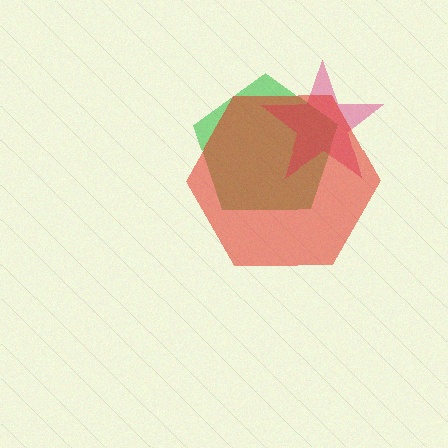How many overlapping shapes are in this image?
There are 3 overlapping shapes in the image.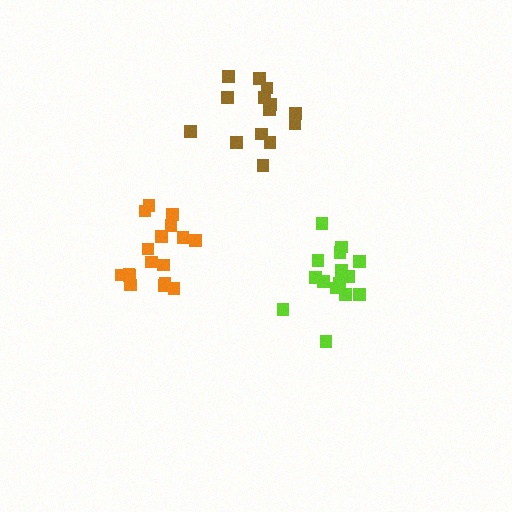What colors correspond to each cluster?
The clusters are colored: orange, lime, brown.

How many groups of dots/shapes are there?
There are 3 groups.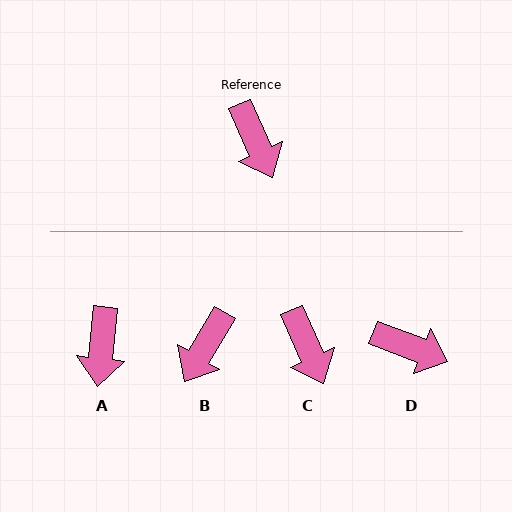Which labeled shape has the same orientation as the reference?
C.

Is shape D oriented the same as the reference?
No, it is off by about 45 degrees.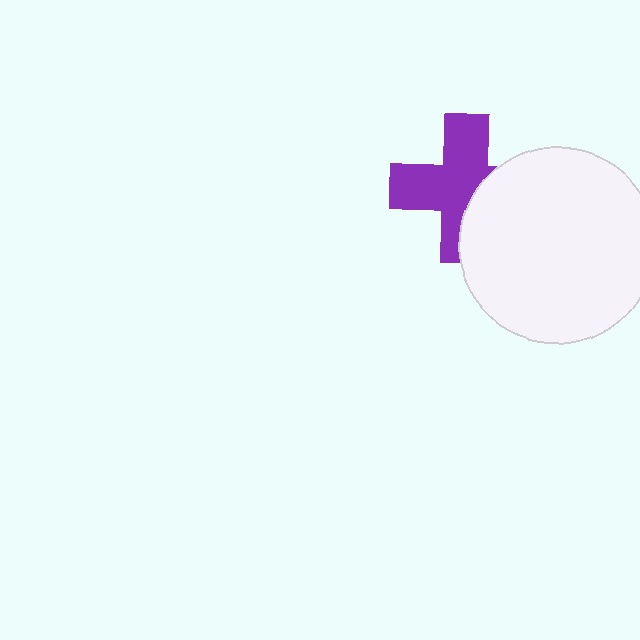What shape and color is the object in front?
The object in front is a white circle.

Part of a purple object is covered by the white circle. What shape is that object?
It is a cross.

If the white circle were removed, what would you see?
You would see the complete purple cross.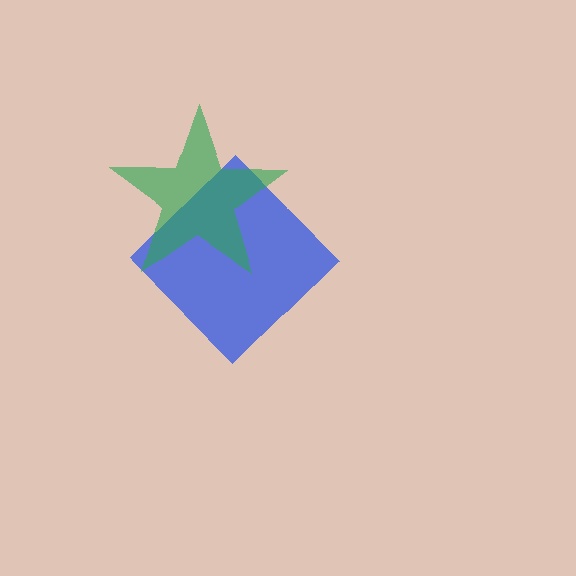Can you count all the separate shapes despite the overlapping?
Yes, there are 2 separate shapes.